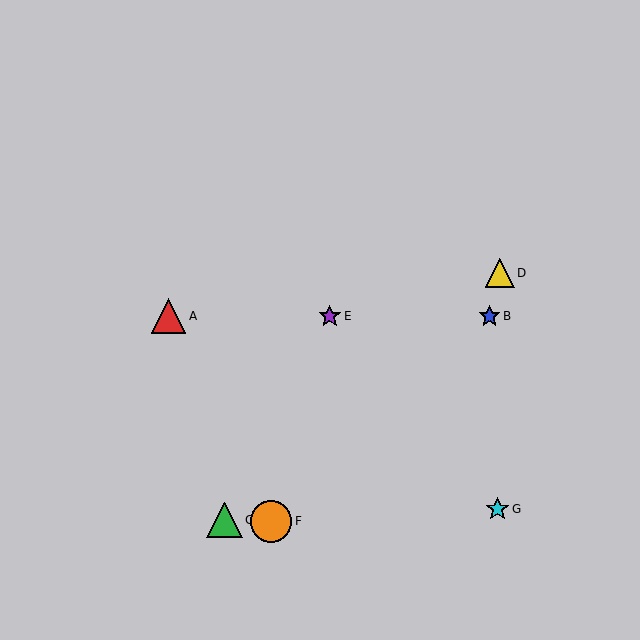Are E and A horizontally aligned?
Yes, both are at y≈316.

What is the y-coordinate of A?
Object A is at y≈316.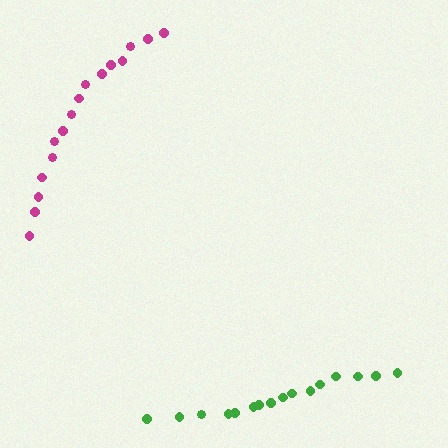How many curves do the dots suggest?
There are 2 distinct paths.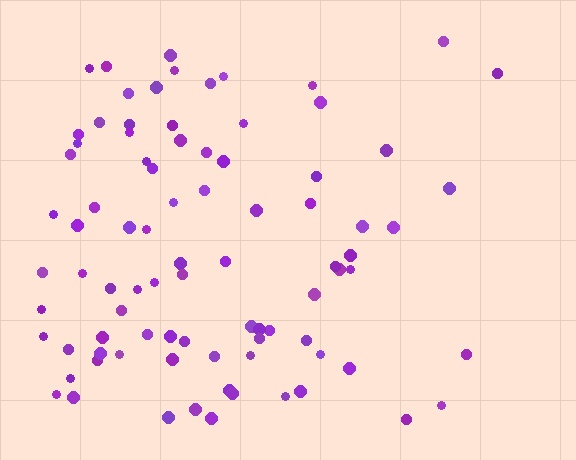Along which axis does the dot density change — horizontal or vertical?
Horizontal.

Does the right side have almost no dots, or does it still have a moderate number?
Still a moderate number, just noticeably fewer than the left.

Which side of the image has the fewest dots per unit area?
The right.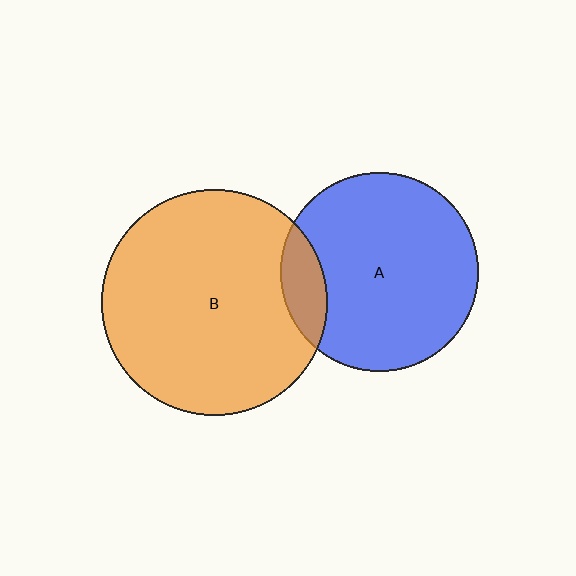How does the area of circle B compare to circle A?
Approximately 1.3 times.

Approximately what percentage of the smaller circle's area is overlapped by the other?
Approximately 15%.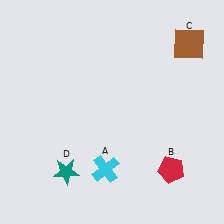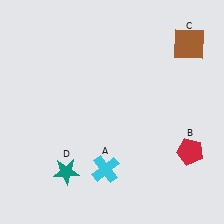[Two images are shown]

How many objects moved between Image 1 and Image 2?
1 object moved between the two images.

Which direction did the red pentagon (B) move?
The red pentagon (B) moved right.